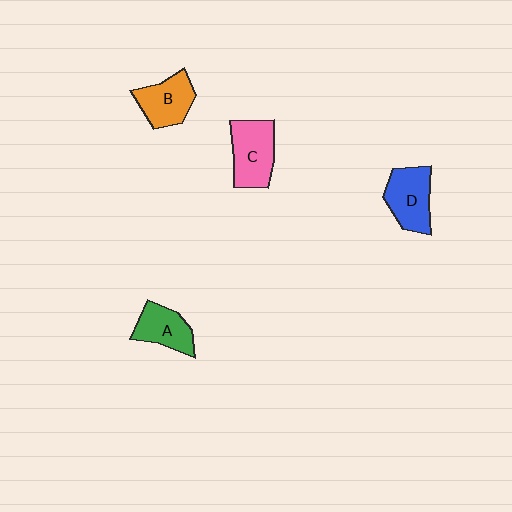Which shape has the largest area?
Shape C (pink).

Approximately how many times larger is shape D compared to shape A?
Approximately 1.2 times.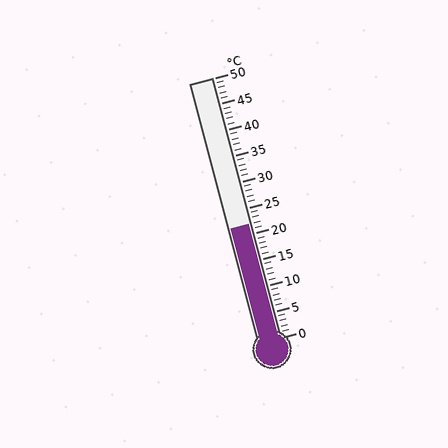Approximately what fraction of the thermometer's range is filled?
The thermometer is filled to approximately 45% of its range.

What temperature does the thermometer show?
The thermometer shows approximately 22°C.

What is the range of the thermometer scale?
The thermometer scale ranges from 0°C to 50°C.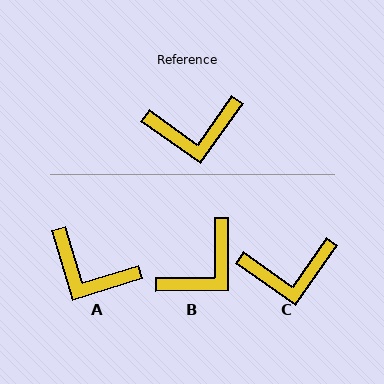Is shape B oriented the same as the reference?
No, it is off by about 36 degrees.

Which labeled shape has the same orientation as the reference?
C.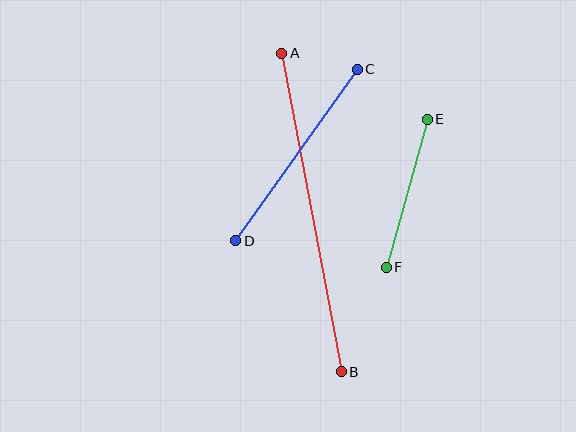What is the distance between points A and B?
The distance is approximately 324 pixels.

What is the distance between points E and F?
The distance is approximately 153 pixels.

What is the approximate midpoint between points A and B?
The midpoint is at approximately (311, 213) pixels.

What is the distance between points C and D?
The distance is approximately 210 pixels.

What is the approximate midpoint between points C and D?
The midpoint is at approximately (296, 155) pixels.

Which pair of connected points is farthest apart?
Points A and B are farthest apart.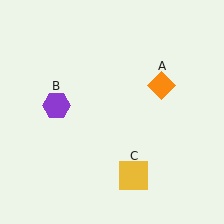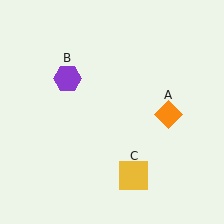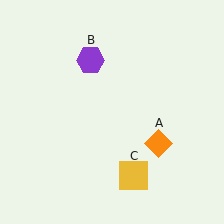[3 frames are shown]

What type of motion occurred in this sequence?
The orange diamond (object A), purple hexagon (object B) rotated clockwise around the center of the scene.